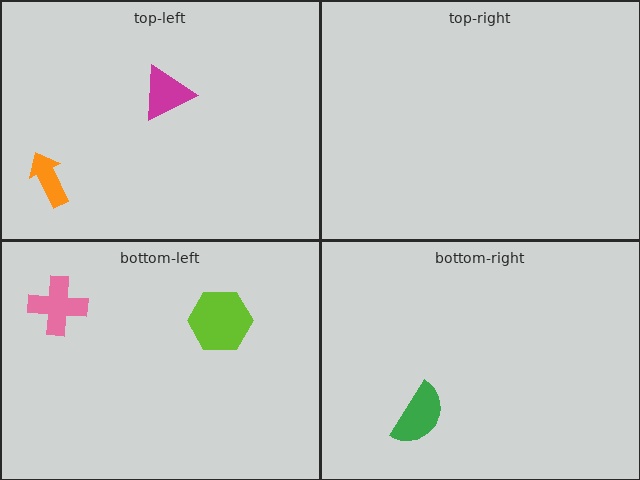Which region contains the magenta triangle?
The top-left region.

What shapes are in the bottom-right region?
The green semicircle.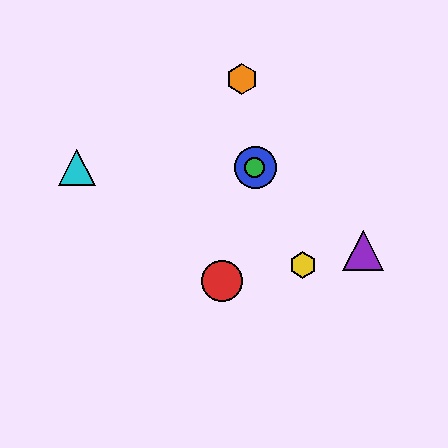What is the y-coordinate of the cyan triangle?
The cyan triangle is at y≈167.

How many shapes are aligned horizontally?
3 shapes (the blue circle, the green circle, the cyan triangle) are aligned horizontally.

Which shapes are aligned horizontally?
The blue circle, the green circle, the cyan triangle are aligned horizontally.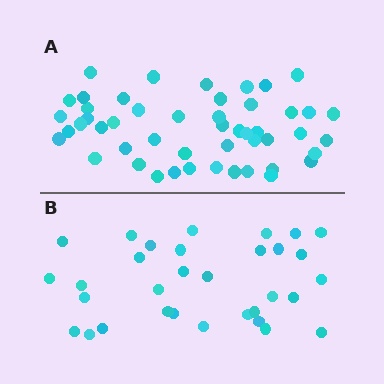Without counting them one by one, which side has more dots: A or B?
Region A (the top region) has more dots.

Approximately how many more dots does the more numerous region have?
Region A has approximately 15 more dots than region B.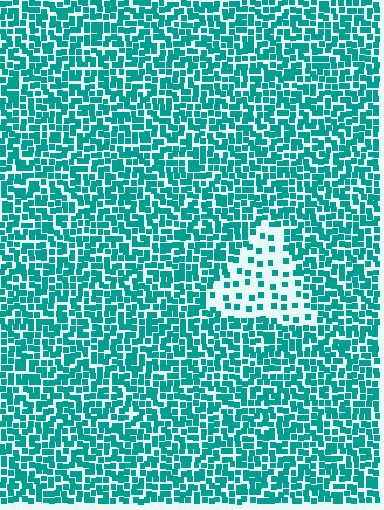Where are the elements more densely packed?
The elements are more densely packed outside the triangle boundary.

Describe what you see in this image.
The image contains small teal elements arranged at two different densities. A triangle-shaped region is visible where the elements are less densely packed than the surrounding area.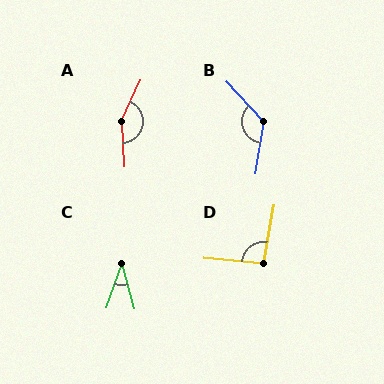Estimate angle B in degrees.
Approximately 128 degrees.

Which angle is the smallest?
C, at approximately 35 degrees.